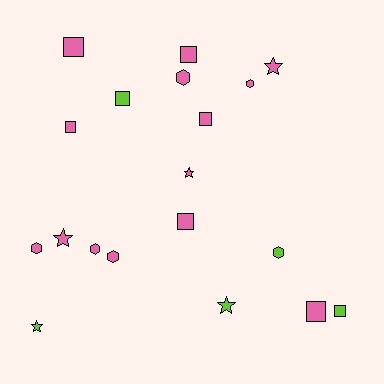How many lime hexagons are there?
There is 1 lime hexagon.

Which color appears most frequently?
Pink, with 14 objects.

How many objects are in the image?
There are 19 objects.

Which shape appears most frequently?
Square, with 8 objects.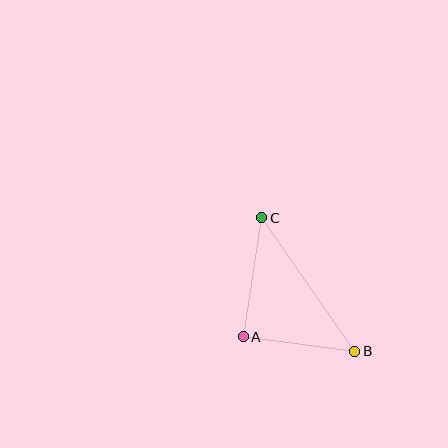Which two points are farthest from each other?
Points B and C are farthest from each other.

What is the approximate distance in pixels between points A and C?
The distance between A and C is approximately 121 pixels.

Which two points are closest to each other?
Points A and B are closest to each other.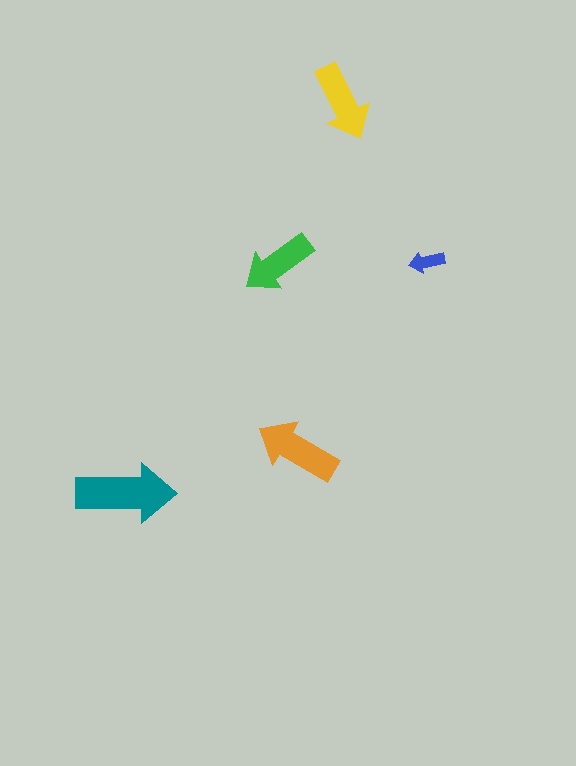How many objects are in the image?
There are 5 objects in the image.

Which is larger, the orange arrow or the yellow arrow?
The orange one.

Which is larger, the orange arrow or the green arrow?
The orange one.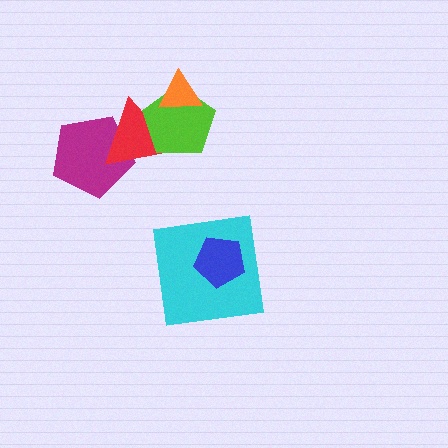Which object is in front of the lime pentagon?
The orange triangle is in front of the lime pentagon.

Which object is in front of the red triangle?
The lime pentagon is in front of the red triangle.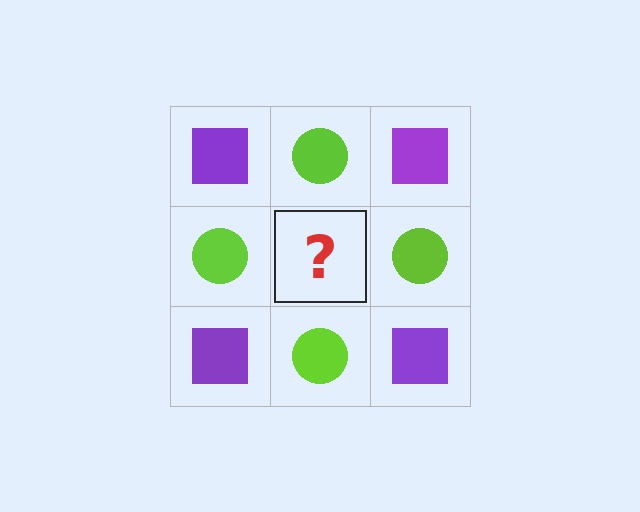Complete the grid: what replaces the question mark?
The question mark should be replaced with a purple square.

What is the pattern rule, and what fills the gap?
The rule is that it alternates purple square and lime circle in a checkerboard pattern. The gap should be filled with a purple square.